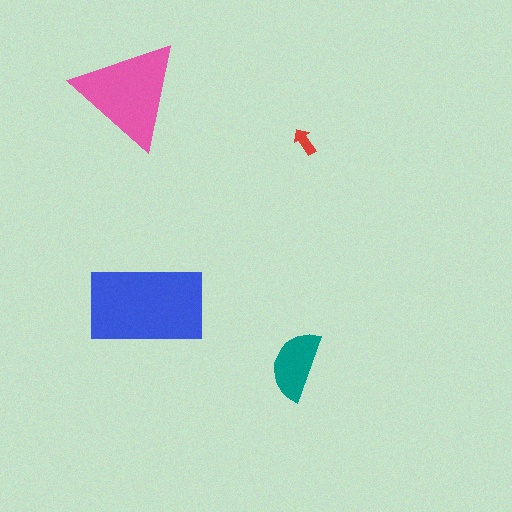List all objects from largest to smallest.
The blue rectangle, the pink triangle, the teal semicircle, the red arrow.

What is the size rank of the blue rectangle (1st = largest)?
1st.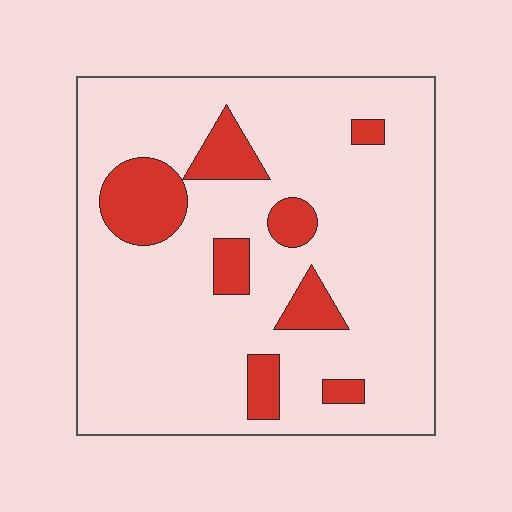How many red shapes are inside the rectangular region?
8.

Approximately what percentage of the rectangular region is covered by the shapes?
Approximately 15%.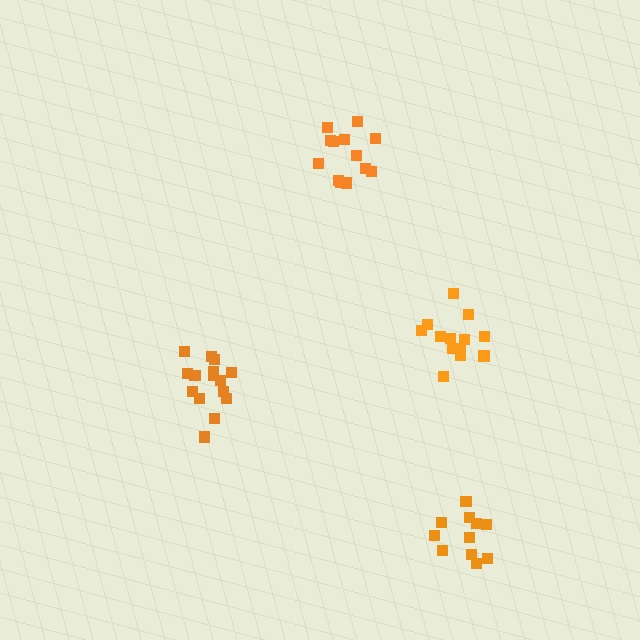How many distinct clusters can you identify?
There are 4 distinct clusters.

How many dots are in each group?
Group 1: 15 dots, Group 2: 11 dots, Group 3: 14 dots, Group 4: 13 dots (53 total).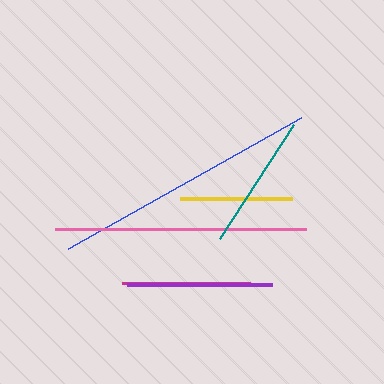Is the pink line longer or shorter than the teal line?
The pink line is longer than the teal line.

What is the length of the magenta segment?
The magenta segment is approximately 129 pixels long.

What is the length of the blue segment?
The blue segment is approximately 267 pixels long.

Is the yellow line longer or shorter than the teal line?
The teal line is longer than the yellow line.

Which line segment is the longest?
The blue line is the longest at approximately 267 pixels.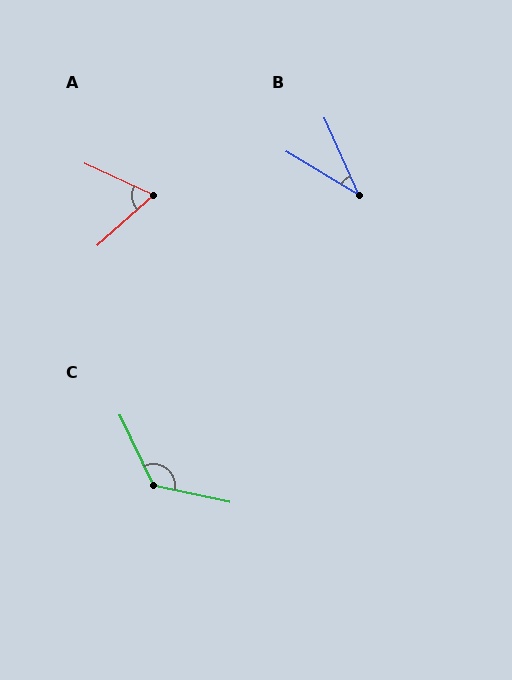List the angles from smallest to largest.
B (35°), A (67°), C (127°).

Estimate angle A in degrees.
Approximately 67 degrees.